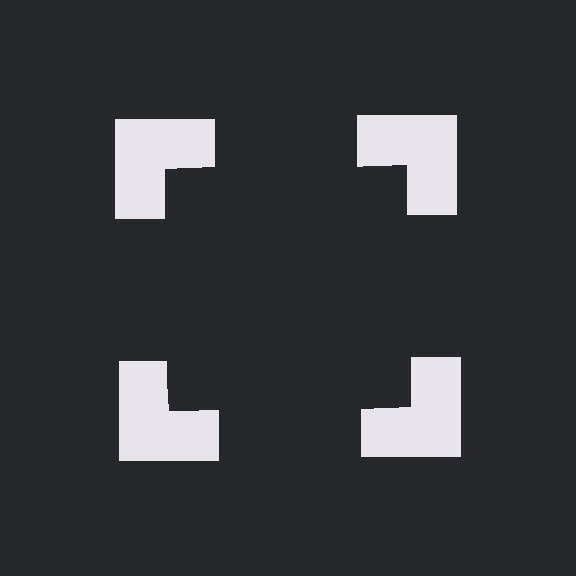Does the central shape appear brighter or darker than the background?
It typically appears slightly darker than the background, even though no actual brightness change is drawn.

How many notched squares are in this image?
There are 4 — one at each vertex of the illusory square.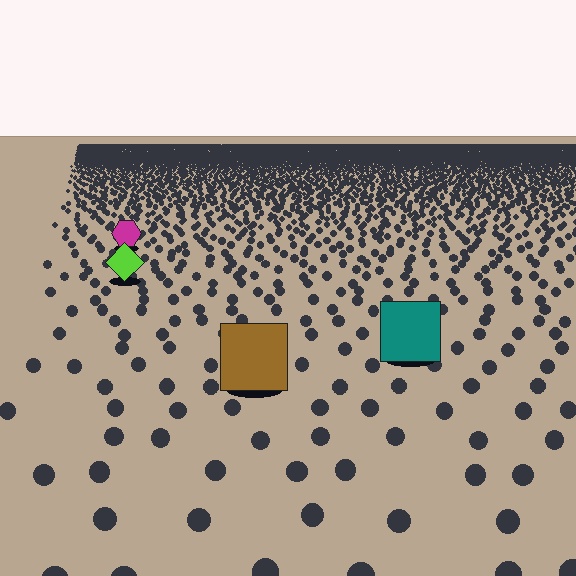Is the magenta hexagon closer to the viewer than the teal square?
No. The teal square is closer — you can tell from the texture gradient: the ground texture is coarser near it.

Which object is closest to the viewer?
The brown square is closest. The texture marks near it are larger and more spread out.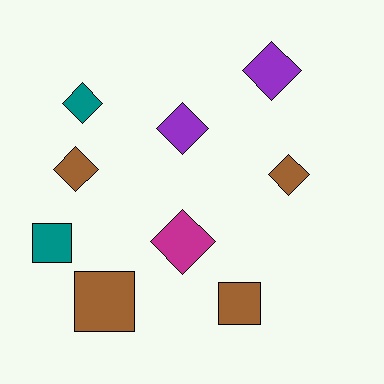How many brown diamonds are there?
There are 2 brown diamonds.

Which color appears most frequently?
Brown, with 4 objects.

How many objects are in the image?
There are 9 objects.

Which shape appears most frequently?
Diamond, with 6 objects.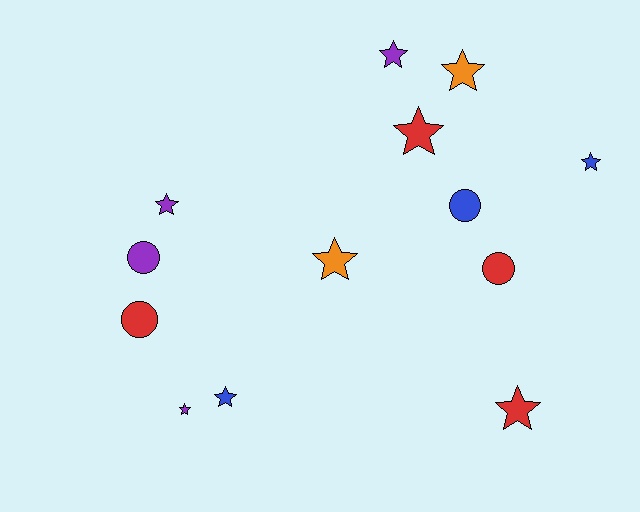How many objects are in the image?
There are 13 objects.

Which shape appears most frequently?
Star, with 9 objects.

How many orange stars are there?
There are 2 orange stars.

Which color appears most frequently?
Red, with 4 objects.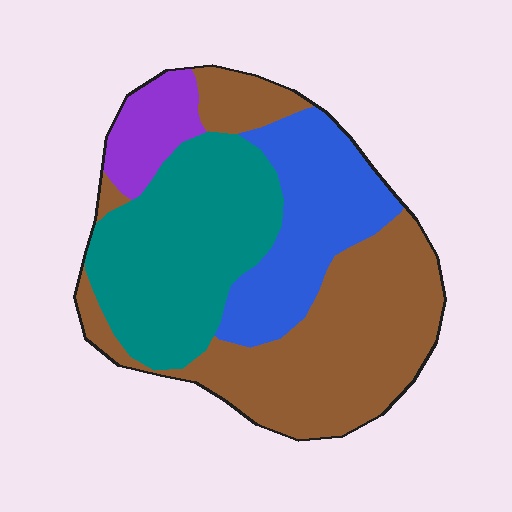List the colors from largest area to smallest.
From largest to smallest: brown, teal, blue, purple.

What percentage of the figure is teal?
Teal covers 31% of the figure.